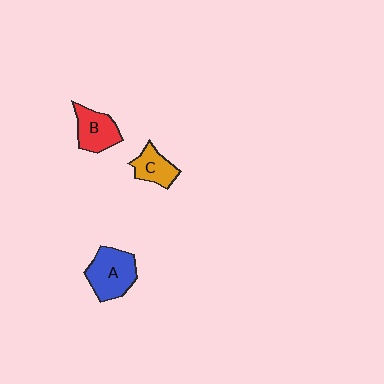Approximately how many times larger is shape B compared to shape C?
Approximately 1.2 times.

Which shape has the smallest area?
Shape C (orange).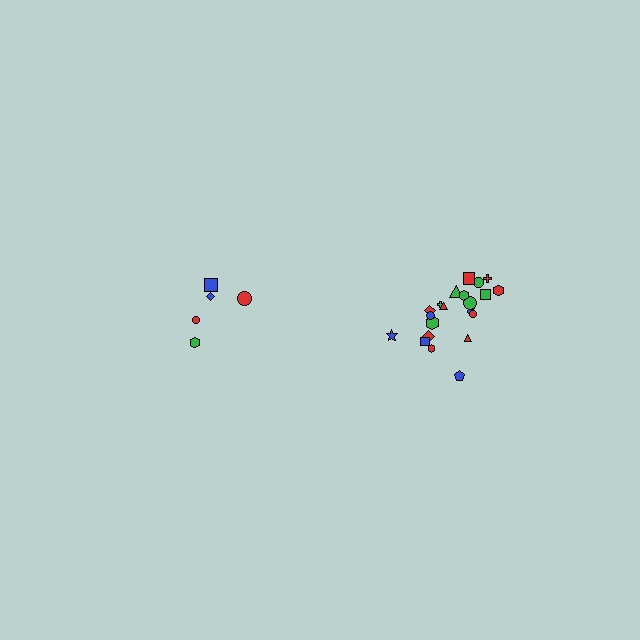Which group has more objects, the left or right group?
The right group.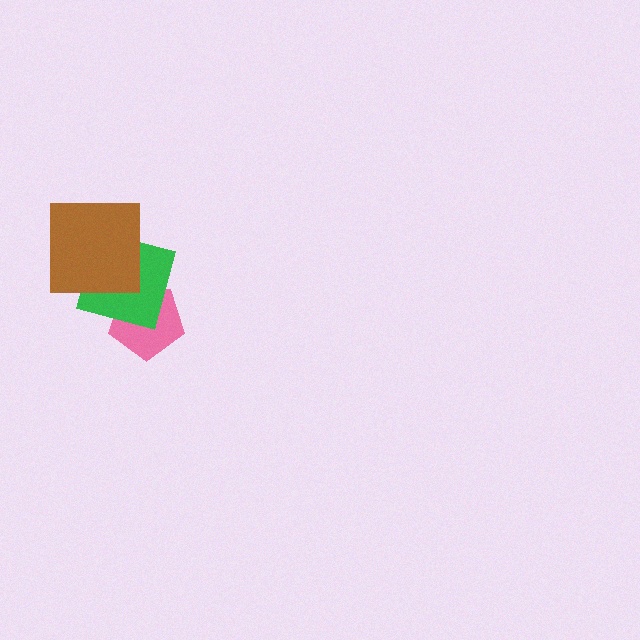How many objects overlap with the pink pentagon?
1 object overlaps with the pink pentagon.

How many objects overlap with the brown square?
1 object overlaps with the brown square.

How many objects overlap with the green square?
2 objects overlap with the green square.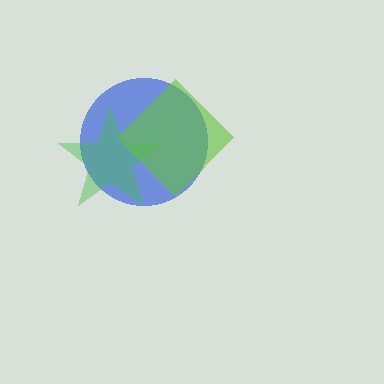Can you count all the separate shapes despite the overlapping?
Yes, there are 3 separate shapes.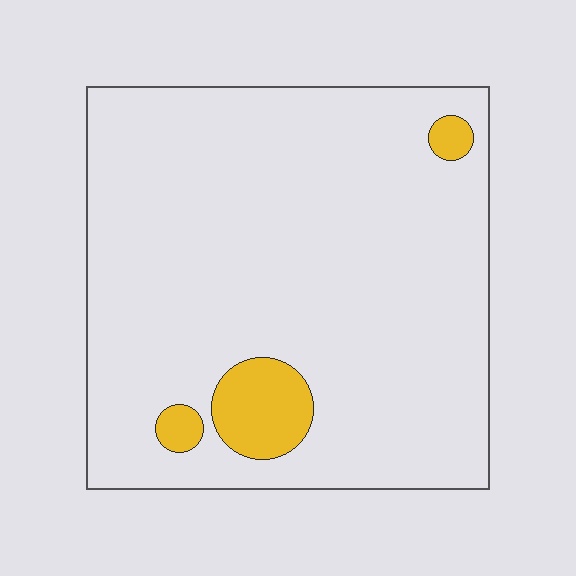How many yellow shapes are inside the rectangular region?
3.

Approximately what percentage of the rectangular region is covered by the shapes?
Approximately 5%.